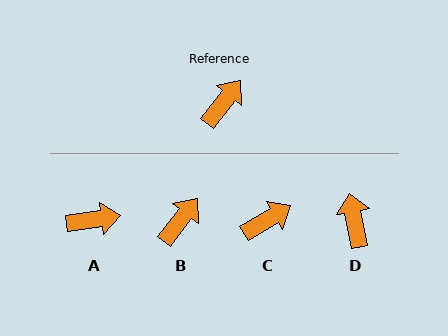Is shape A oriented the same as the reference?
No, it is off by about 44 degrees.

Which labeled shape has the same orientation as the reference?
B.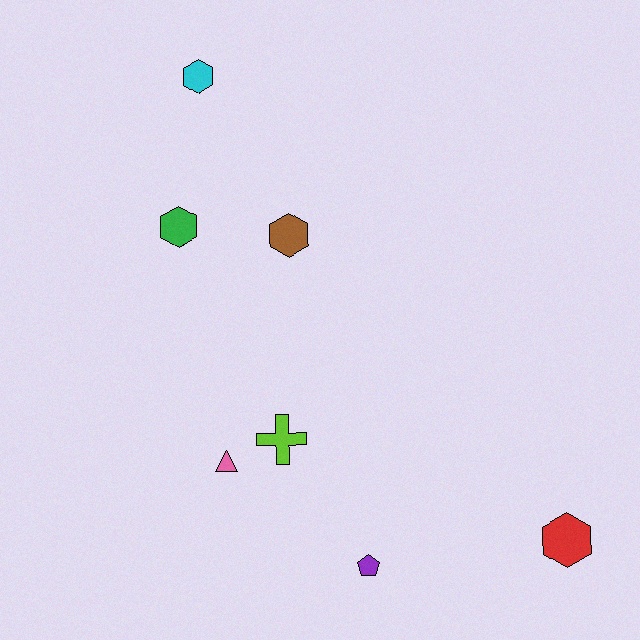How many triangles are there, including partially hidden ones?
There is 1 triangle.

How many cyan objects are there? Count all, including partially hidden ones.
There is 1 cyan object.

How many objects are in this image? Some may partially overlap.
There are 7 objects.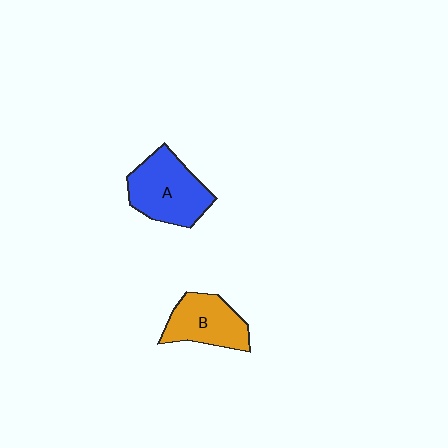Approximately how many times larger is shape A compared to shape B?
Approximately 1.3 times.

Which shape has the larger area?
Shape A (blue).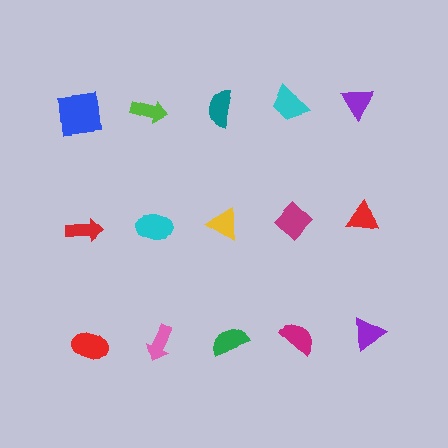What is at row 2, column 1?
A red arrow.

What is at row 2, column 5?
A red triangle.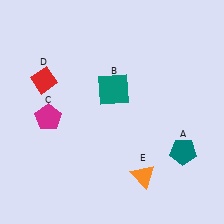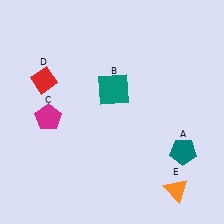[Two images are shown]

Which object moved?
The orange triangle (E) moved right.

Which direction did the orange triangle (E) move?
The orange triangle (E) moved right.